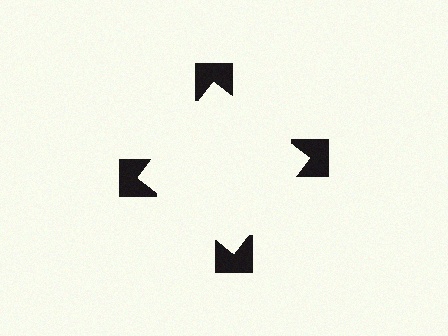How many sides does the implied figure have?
4 sides.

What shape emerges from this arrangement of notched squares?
An illusory square — its edges are inferred from the aligned wedge cuts in the notched squares, not physically drawn.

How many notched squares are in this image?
There are 4 — one at each vertex of the illusory square.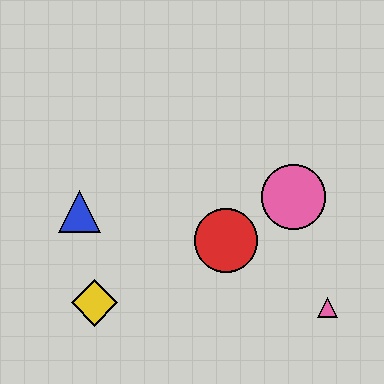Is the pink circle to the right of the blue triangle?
Yes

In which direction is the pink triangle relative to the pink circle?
The pink triangle is below the pink circle.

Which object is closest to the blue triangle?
The yellow diamond is closest to the blue triangle.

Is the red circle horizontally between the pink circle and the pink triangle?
No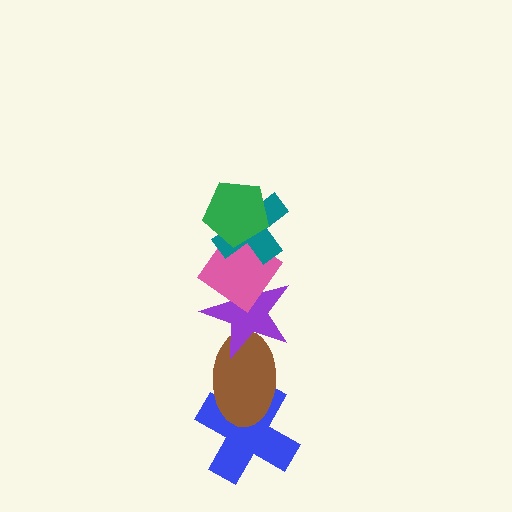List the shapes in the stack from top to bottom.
From top to bottom: the green pentagon, the teal cross, the pink diamond, the purple star, the brown ellipse, the blue cross.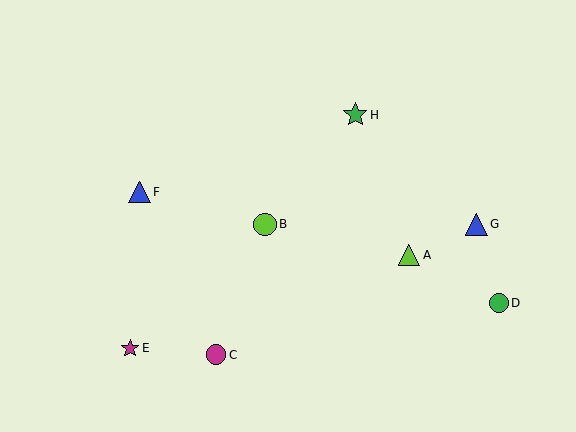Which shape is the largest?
The green star (labeled H) is the largest.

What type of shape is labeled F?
Shape F is a blue triangle.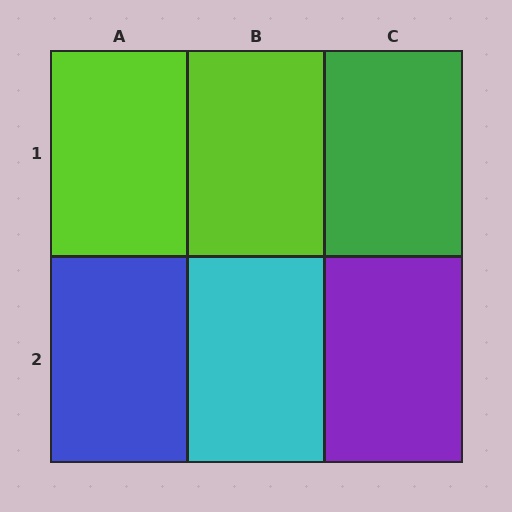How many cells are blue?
1 cell is blue.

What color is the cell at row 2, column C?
Purple.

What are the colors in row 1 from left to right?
Lime, lime, green.